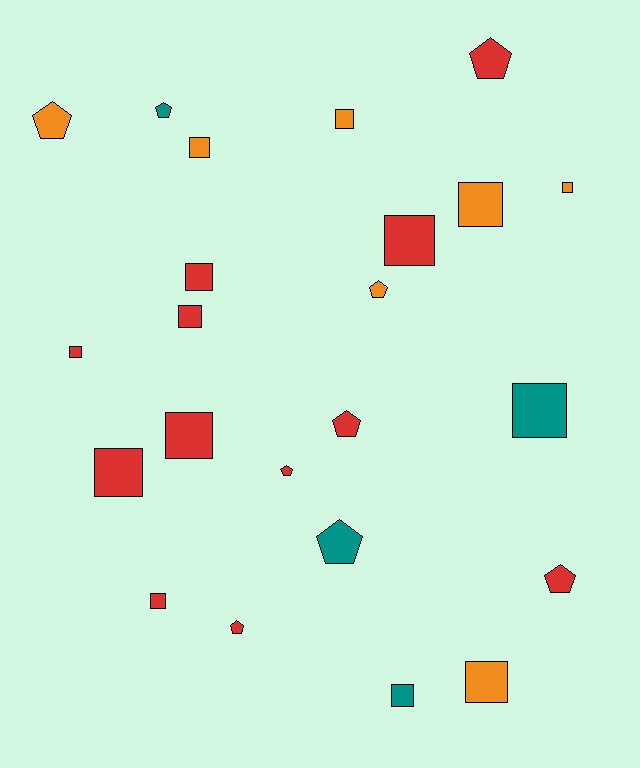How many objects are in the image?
There are 23 objects.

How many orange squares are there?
There are 5 orange squares.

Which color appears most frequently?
Red, with 12 objects.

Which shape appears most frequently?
Square, with 14 objects.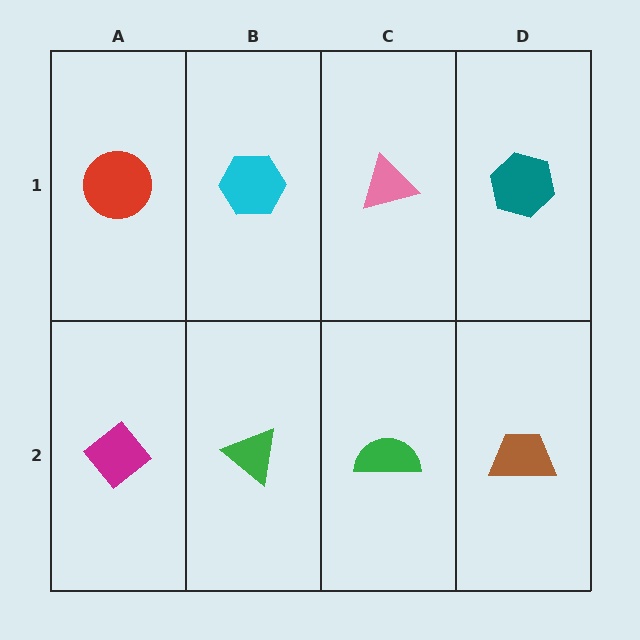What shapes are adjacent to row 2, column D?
A teal hexagon (row 1, column D), a green semicircle (row 2, column C).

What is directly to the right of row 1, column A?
A cyan hexagon.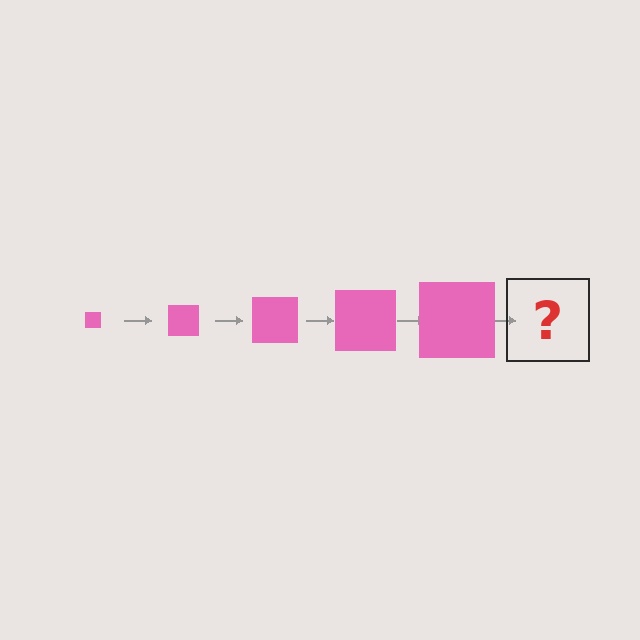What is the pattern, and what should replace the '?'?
The pattern is that the square gets progressively larger each step. The '?' should be a pink square, larger than the previous one.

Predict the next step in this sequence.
The next step is a pink square, larger than the previous one.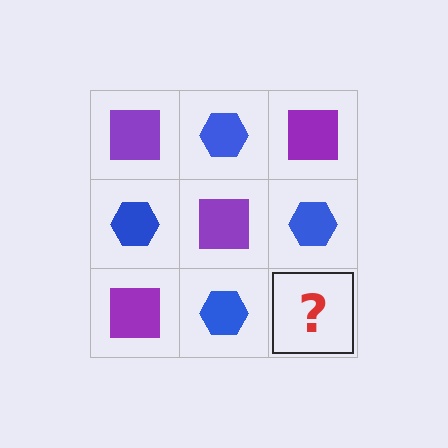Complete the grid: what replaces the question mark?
The question mark should be replaced with a purple square.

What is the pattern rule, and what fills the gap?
The rule is that it alternates purple square and blue hexagon in a checkerboard pattern. The gap should be filled with a purple square.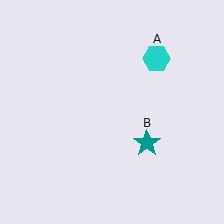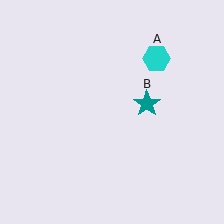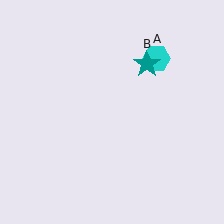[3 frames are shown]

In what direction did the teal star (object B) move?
The teal star (object B) moved up.